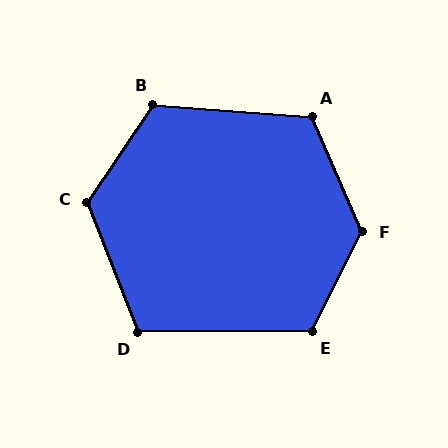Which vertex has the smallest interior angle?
D, at approximately 111 degrees.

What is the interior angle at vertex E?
Approximately 117 degrees (obtuse).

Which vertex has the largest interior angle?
F, at approximately 129 degrees.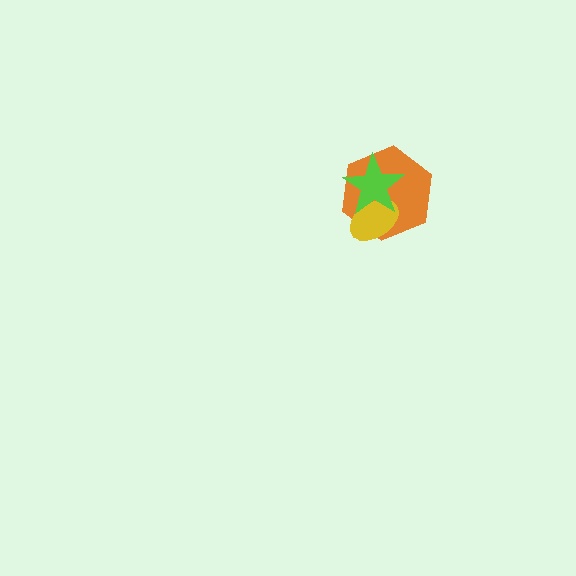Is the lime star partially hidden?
No, no other shape covers it.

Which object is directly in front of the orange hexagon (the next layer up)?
The yellow ellipse is directly in front of the orange hexagon.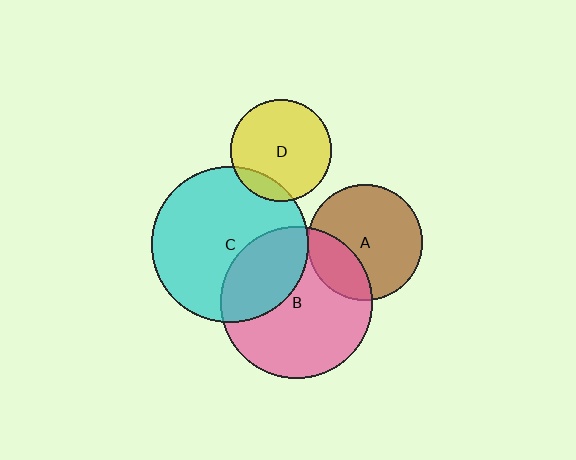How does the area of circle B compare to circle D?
Approximately 2.2 times.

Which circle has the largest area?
Circle C (cyan).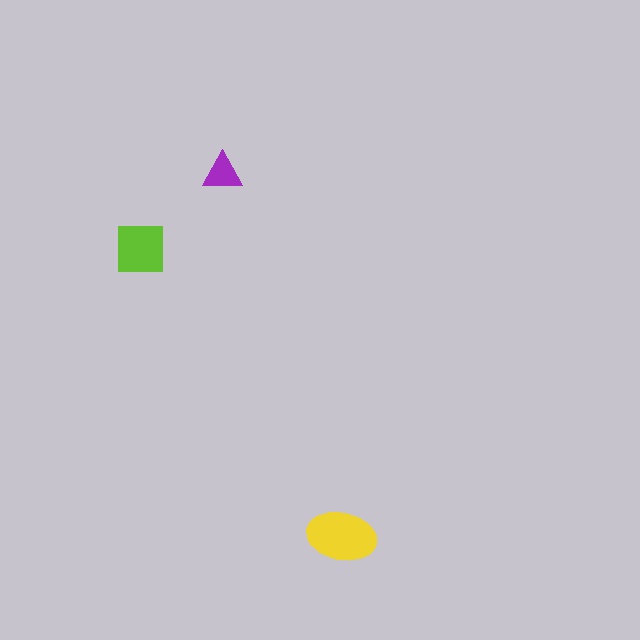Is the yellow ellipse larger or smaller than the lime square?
Larger.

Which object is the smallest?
The purple triangle.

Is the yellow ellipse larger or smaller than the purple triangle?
Larger.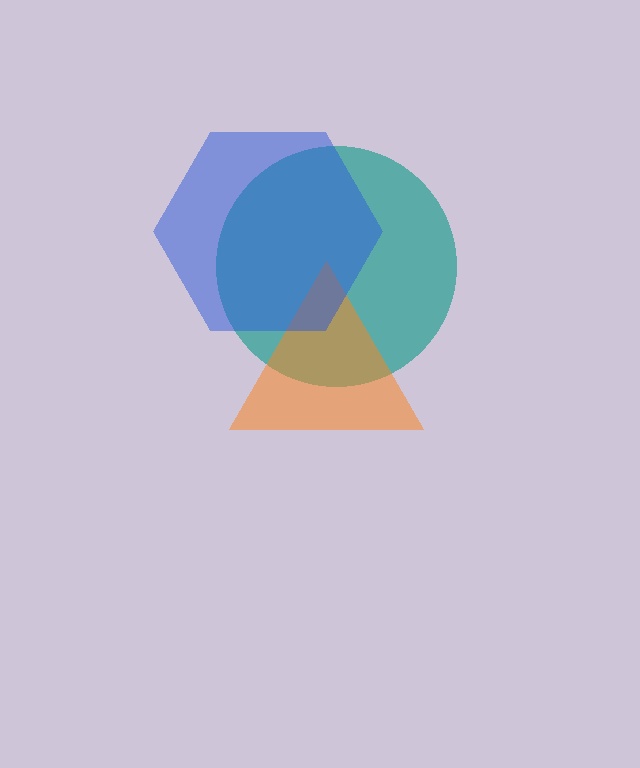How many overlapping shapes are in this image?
There are 3 overlapping shapes in the image.